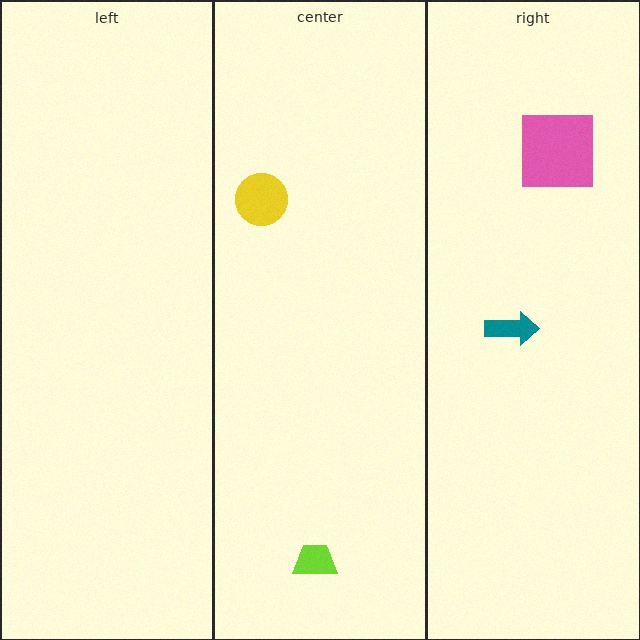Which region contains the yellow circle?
The center region.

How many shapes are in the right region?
2.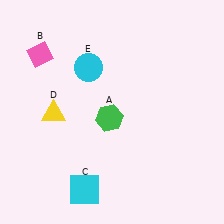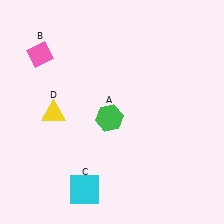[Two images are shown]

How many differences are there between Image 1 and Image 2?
There is 1 difference between the two images.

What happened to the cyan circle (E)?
The cyan circle (E) was removed in Image 2. It was in the top-left area of Image 1.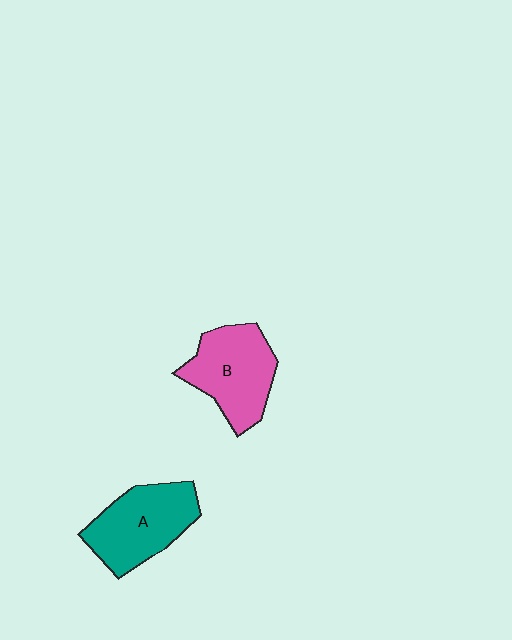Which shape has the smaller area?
Shape B (pink).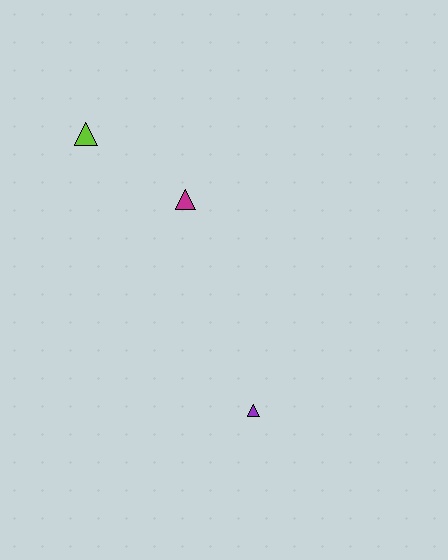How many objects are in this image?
There are 3 objects.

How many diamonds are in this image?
There are no diamonds.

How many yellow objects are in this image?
There are no yellow objects.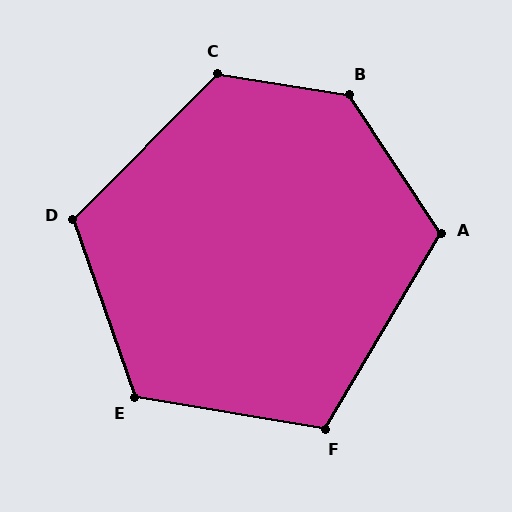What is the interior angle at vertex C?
Approximately 126 degrees (obtuse).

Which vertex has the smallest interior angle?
F, at approximately 111 degrees.